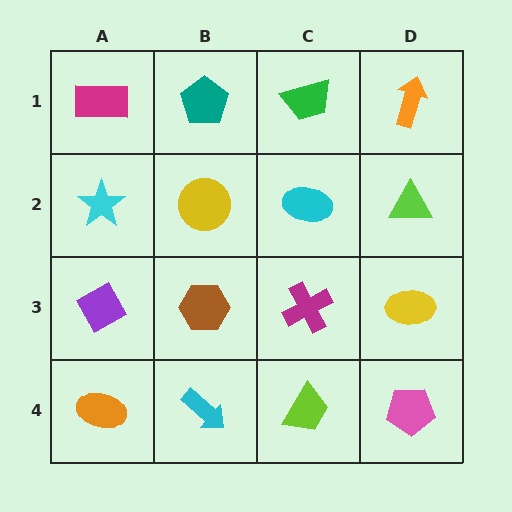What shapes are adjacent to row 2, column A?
A magenta rectangle (row 1, column A), a purple diamond (row 3, column A), a yellow circle (row 2, column B).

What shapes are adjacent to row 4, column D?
A yellow ellipse (row 3, column D), a lime trapezoid (row 4, column C).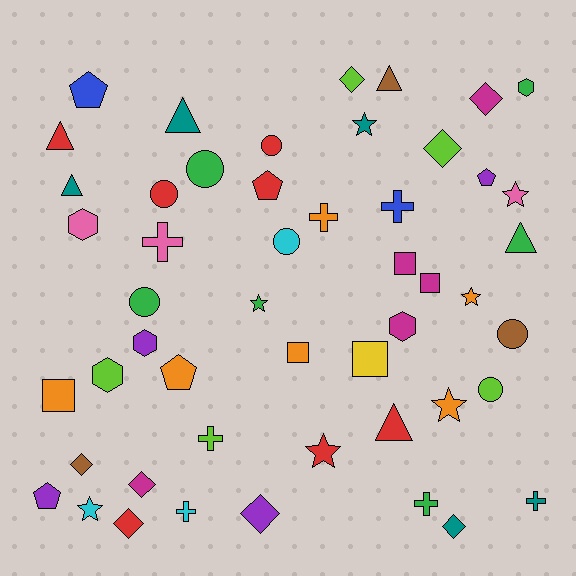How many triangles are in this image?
There are 6 triangles.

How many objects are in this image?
There are 50 objects.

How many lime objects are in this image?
There are 5 lime objects.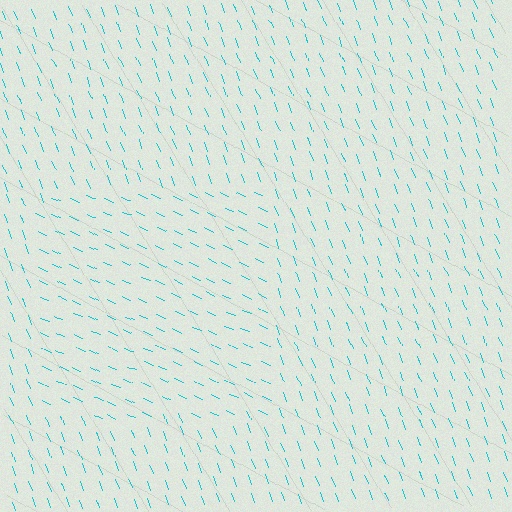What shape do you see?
I see a rectangle.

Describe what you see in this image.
The image is filled with small cyan line segments. A rectangle region in the image has lines oriented differently from the surrounding lines, creating a visible texture boundary.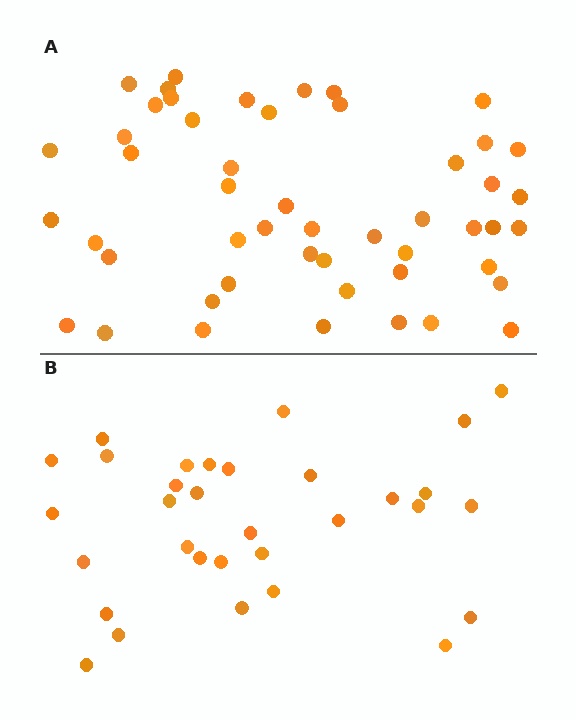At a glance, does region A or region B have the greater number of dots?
Region A (the top region) has more dots.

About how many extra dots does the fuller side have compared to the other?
Region A has approximately 20 more dots than region B.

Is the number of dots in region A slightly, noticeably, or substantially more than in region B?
Region A has substantially more. The ratio is roughly 1.6 to 1.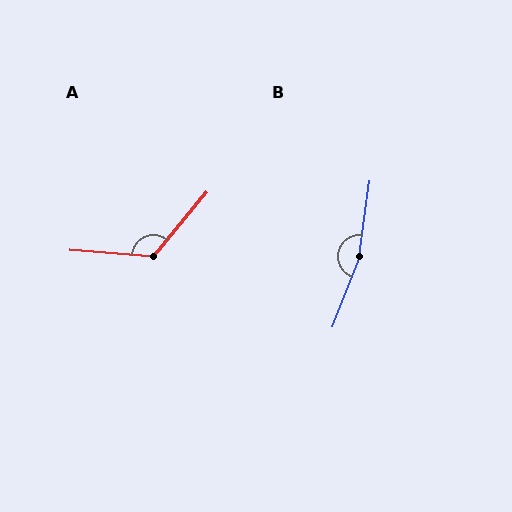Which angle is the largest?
B, at approximately 167 degrees.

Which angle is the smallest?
A, at approximately 125 degrees.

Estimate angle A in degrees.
Approximately 125 degrees.